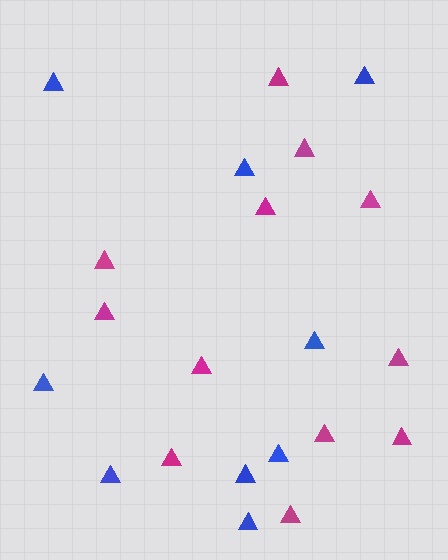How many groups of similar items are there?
There are 2 groups: one group of blue triangles (9) and one group of magenta triangles (12).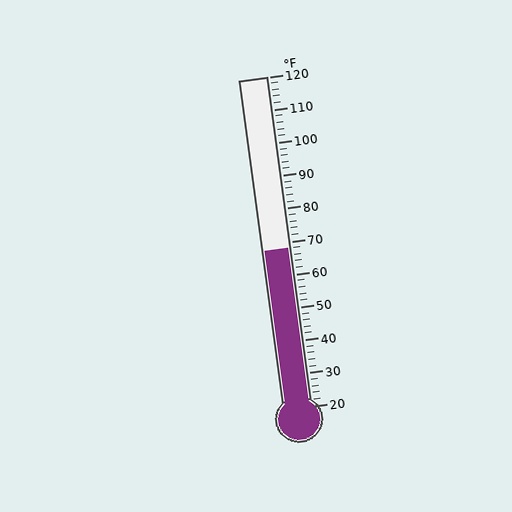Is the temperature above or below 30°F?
The temperature is above 30°F.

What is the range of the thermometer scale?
The thermometer scale ranges from 20°F to 120°F.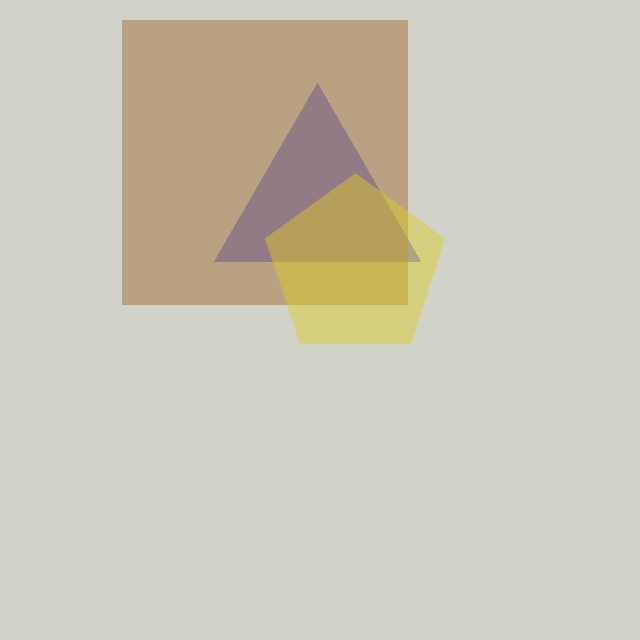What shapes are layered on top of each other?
The layered shapes are: a blue triangle, a brown square, a yellow pentagon.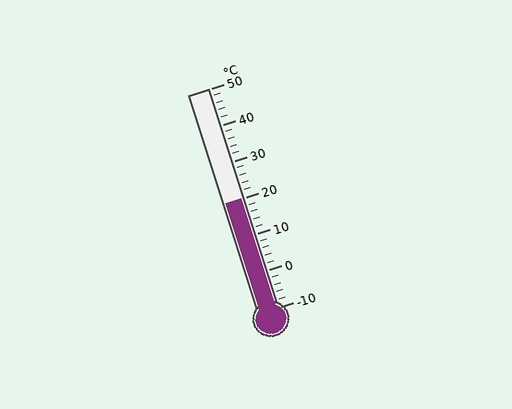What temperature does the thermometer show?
The thermometer shows approximately 20°C.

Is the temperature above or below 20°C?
The temperature is at 20°C.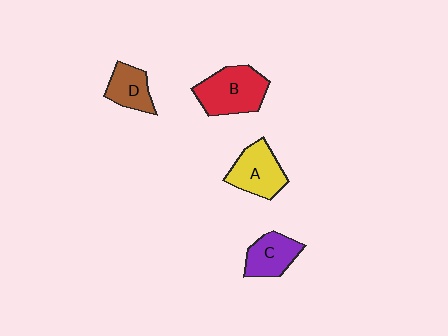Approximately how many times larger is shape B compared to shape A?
Approximately 1.2 times.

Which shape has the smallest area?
Shape D (brown).